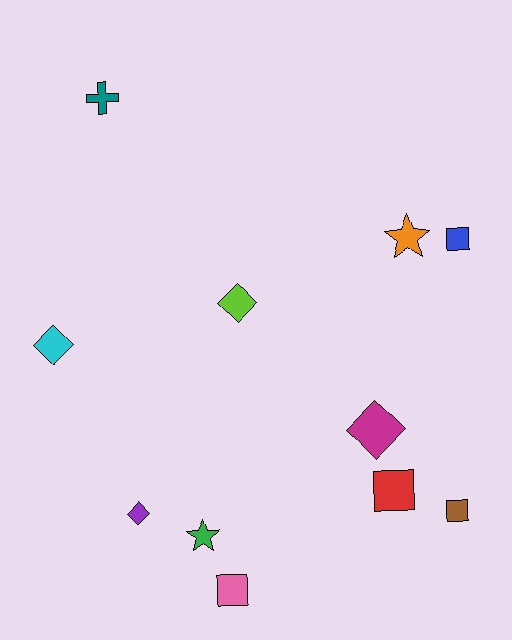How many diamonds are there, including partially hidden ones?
There are 4 diamonds.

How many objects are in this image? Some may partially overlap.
There are 11 objects.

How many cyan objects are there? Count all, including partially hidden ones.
There is 1 cyan object.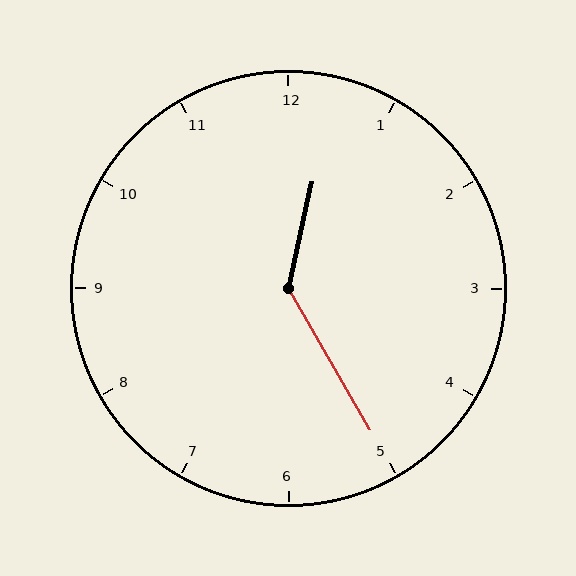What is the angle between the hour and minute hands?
Approximately 138 degrees.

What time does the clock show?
12:25.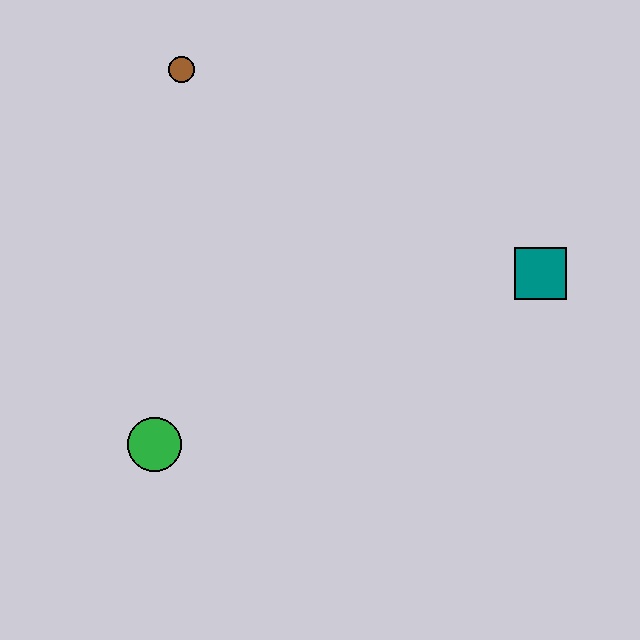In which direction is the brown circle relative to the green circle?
The brown circle is above the green circle.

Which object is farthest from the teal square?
The green circle is farthest from the teal square.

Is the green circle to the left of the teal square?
Yes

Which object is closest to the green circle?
The brown circle is closest to the green circle.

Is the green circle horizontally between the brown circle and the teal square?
No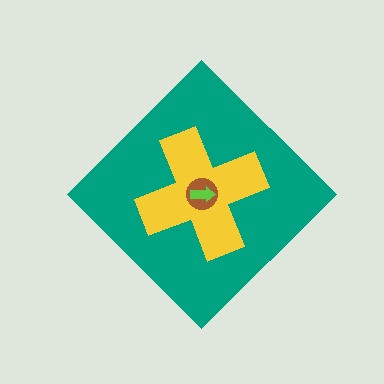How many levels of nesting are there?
4.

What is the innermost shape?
The lime arrow.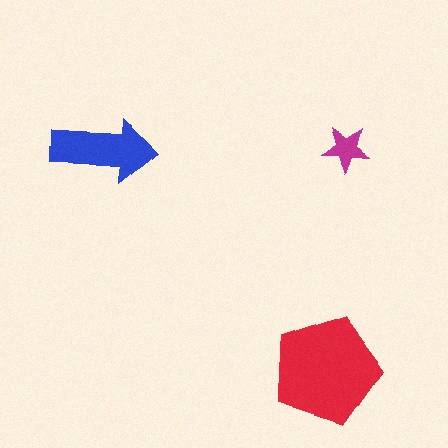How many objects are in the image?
There are 3 objects in the image.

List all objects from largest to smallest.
The red pentagon, the blue arrow, the magenta star.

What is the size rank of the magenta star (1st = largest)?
3rd.